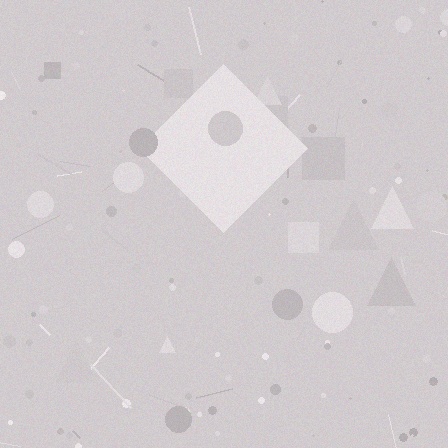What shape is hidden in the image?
A diamond is hidden in the image.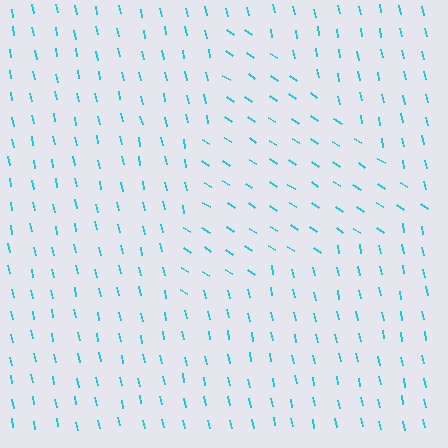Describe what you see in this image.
The image is filled with small cyan line segments. A triangle region in the image has lines oriented differently from the surrounding lines, creating a visible texture boundary.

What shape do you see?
I see a triangle.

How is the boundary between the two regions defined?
The boundary is defined purely by a change in line orientation (approximately 45 degrees difference). All lines are the same color and thickness.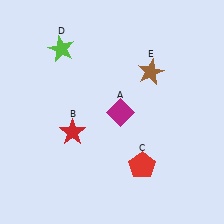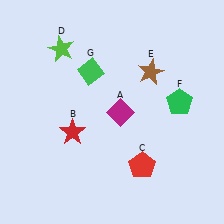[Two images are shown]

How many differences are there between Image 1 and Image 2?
There are 2 differences between the two images.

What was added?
A green pentagon (F), a green diamond (G) were added in Image 2.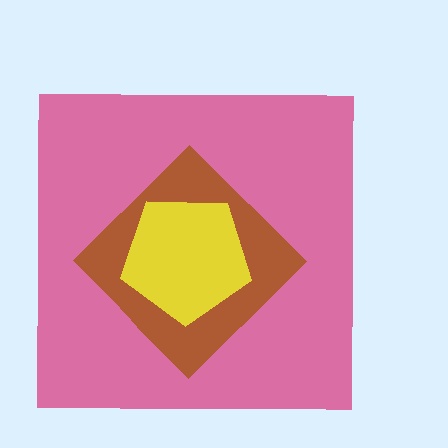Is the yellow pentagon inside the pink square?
Yes.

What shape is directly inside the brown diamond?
The yellow pentagon.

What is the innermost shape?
The yellow pentagon.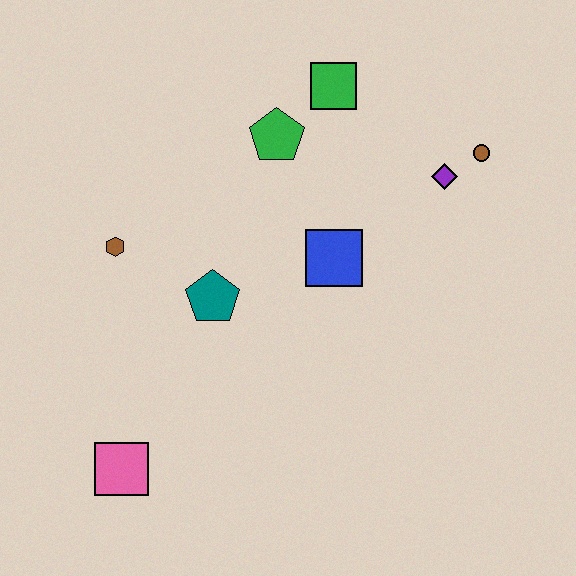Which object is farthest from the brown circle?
The pink square is farthest from the brown circle.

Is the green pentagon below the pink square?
No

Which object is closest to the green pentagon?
The green square is closest to the green pentagon.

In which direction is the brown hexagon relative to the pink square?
The brown hexagon is above the pink square.